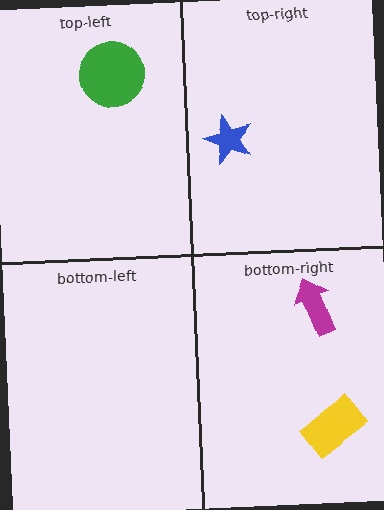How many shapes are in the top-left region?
1.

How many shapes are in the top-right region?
1.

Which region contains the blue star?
The top-right region.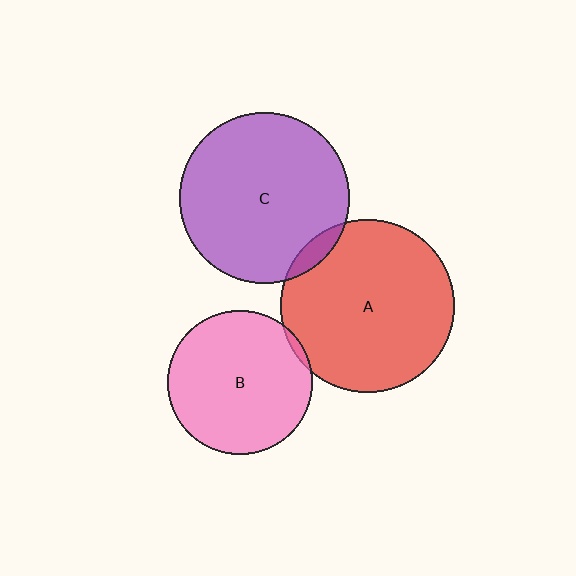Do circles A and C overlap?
Yes.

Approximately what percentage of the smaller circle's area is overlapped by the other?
Approximately 5%.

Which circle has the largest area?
Circle A (red).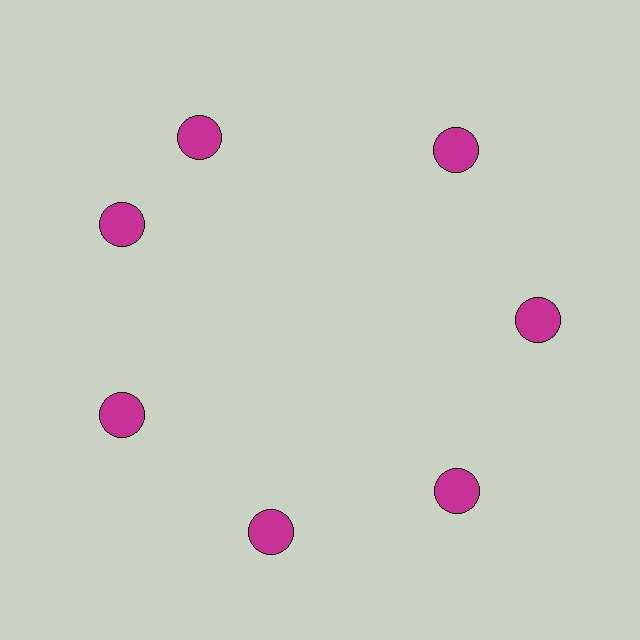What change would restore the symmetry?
The symmetry would be restored by rotating it back into even spacing with its neighbors so that all 7 circles sit at equal angles and equal distance from the center.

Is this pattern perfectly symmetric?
No. The 7 magenta circles are arranged in a ring, but one element near the 12 o'clock position is rotated out of alignment along the ring, breaking the 7-fold rotational symmetry.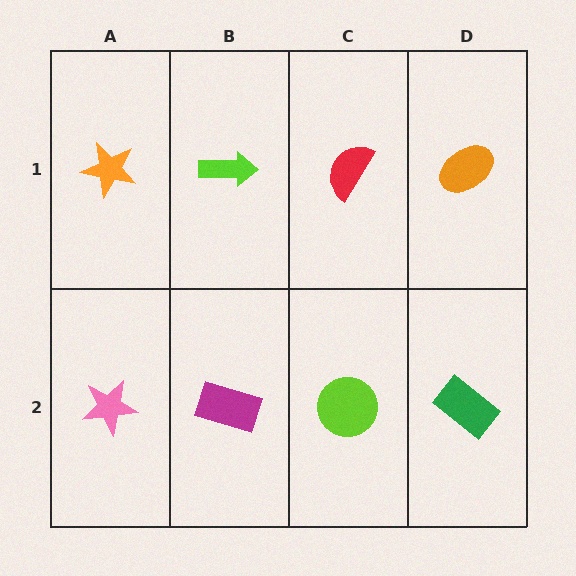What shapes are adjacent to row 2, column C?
A red semicircle (row 1, column C), a magenta rectangle (row 2, column B), a green rectangle (row 2, column D).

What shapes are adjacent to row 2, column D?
An orange ellipse (row 1, column D), a lime circle (row 2, column C).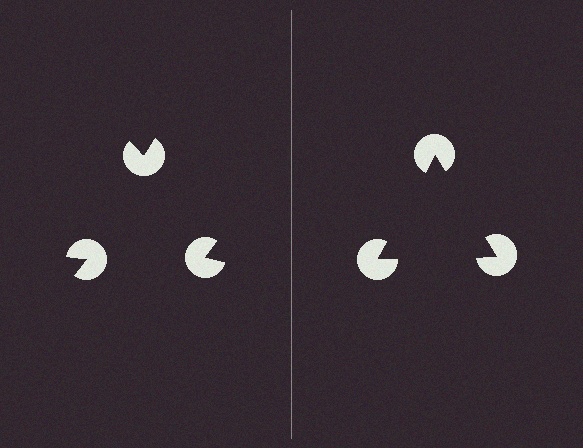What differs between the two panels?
The pac-man discs are positioned identically on both sides; only the wedge orientations differ. On the right they align to a triangle; on the left they are misaligned.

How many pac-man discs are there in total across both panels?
6 — 3 on each side.